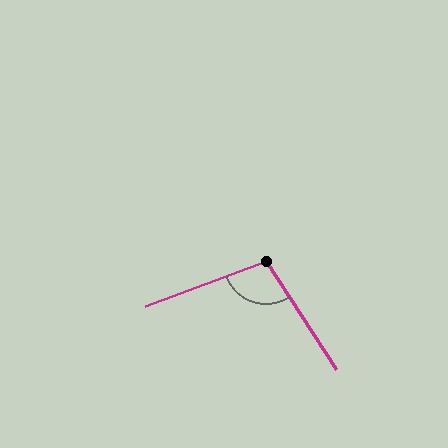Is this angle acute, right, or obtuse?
It is obtuse.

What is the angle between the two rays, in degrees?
Approximately 103 degrees.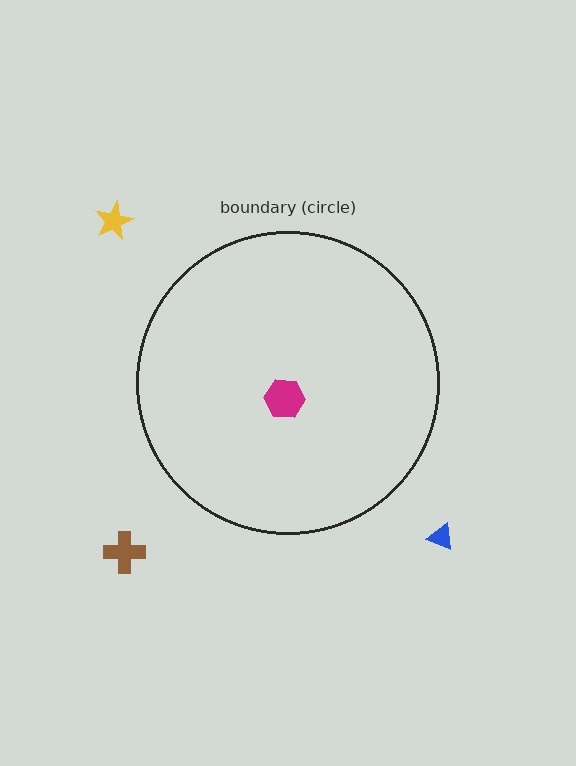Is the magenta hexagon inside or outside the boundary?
Inside.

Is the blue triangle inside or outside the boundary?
Outside.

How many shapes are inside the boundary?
1 inside, 3 outside.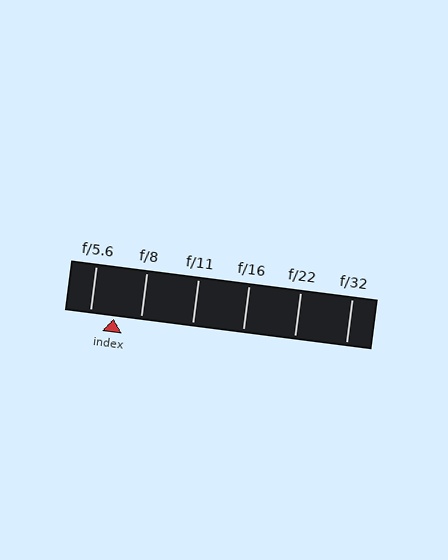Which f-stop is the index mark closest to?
The index mark is closest to f/5.6.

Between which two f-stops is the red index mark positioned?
The index mark is between f/5.6 and f/8.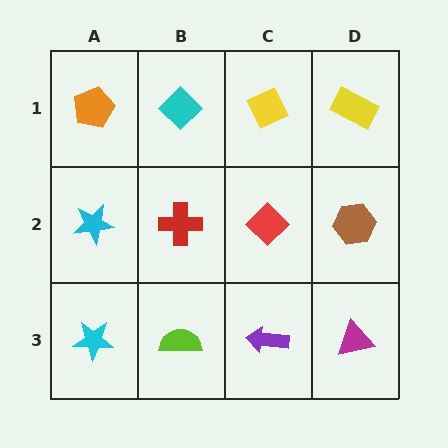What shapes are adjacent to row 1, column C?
A red diamond (row 2, column C), a cyan diamond (row 1, column B), a yellow rectangle (row 1, column D).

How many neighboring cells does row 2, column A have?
3.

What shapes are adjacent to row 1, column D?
A brown hexagon (row 2, column D), a yellow diamond (row 1, column C).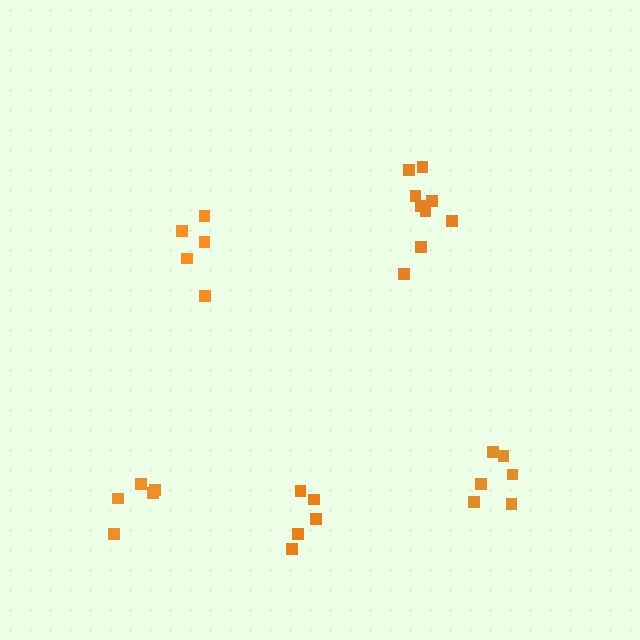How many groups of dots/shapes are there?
There are 5 groups.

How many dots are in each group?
Group 1: 6 dots, Group 2: 5 dots, Group 3: 5 dots, Group 4: 5 dots, Group 5: 9 dots (30 total).